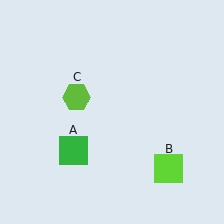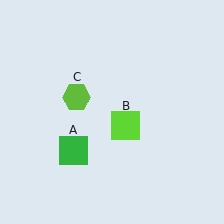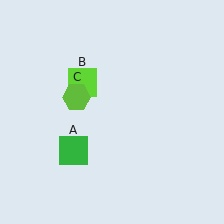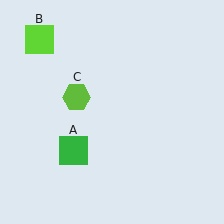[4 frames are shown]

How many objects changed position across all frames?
1 object changed position: lime square (object B).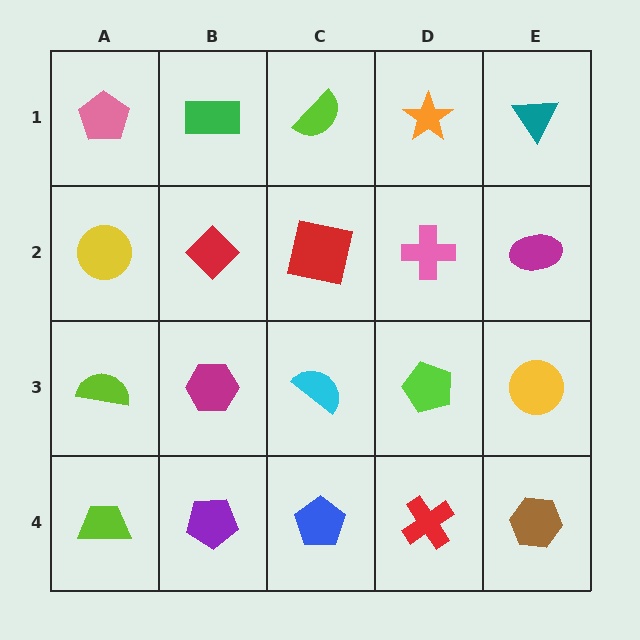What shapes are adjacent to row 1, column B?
A red diamond (row 2, column B), a pink pentagon (row 1, column A), a lime semicircle (row 1, column C).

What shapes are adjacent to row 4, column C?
A cyan semicircle (row 3, column C), a purple pentagon (row 4, column B), a red cross (row 4, column D).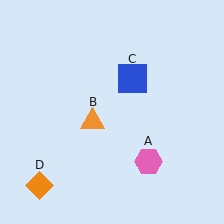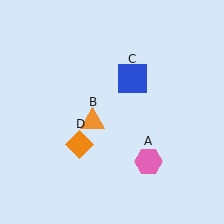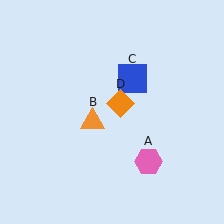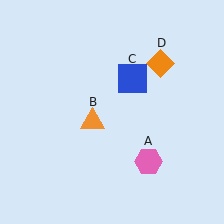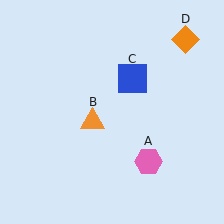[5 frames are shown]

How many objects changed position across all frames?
1 object changed position: orange diamond (object D).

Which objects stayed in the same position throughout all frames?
Pink hexagon (object A) and orange triangle (object B) and blue square (object C) remained stationary.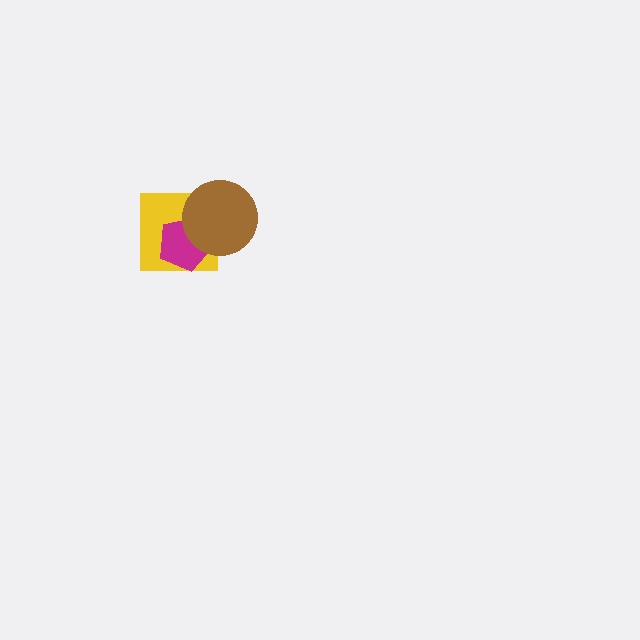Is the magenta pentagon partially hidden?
Yes, it is partially covered by another shape.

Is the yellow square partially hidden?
Yes, it is partially covered by another shape.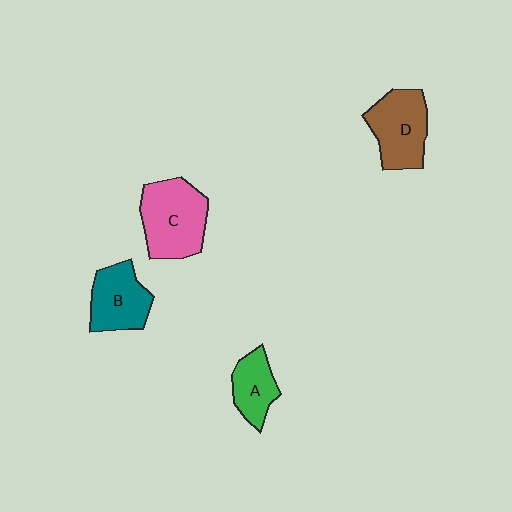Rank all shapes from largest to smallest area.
From largest to smallest: C (pink), D (brown), B (teal), A (green).